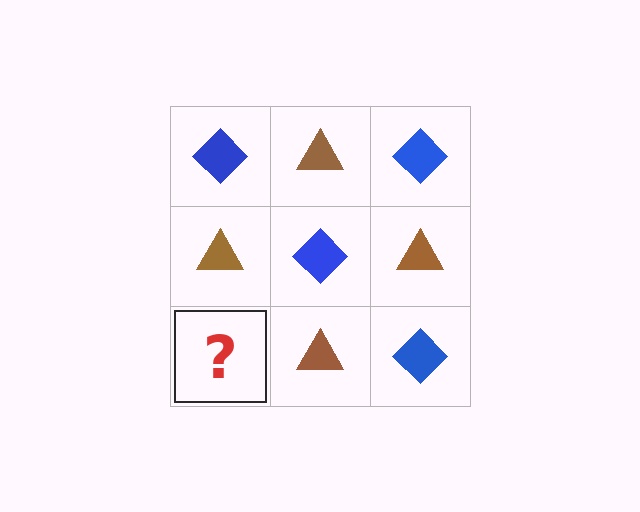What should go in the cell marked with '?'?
The missing cell should contain a blue diamond.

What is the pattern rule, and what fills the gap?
The rule is that it alternates blue diamond and brown triangle in a checkerboard pattern. The gap should be filled with a blue diamond.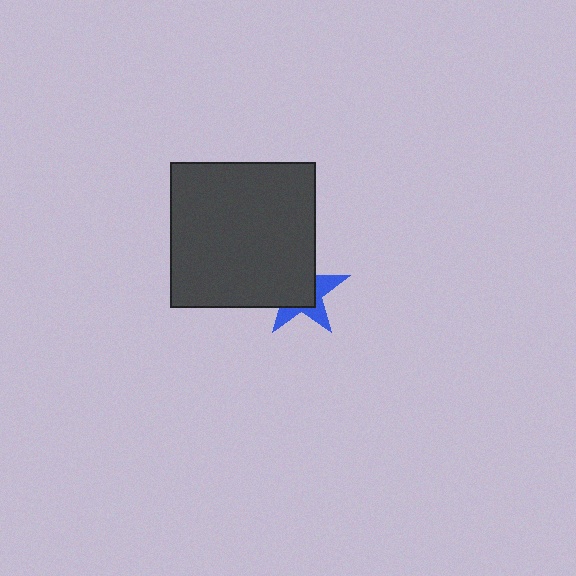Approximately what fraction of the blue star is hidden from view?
Roughly 59% of the blue star is hidden behind the dark gray square.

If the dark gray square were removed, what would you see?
You would see the complete blue star.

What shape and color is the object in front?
The object in front is a dark gray square.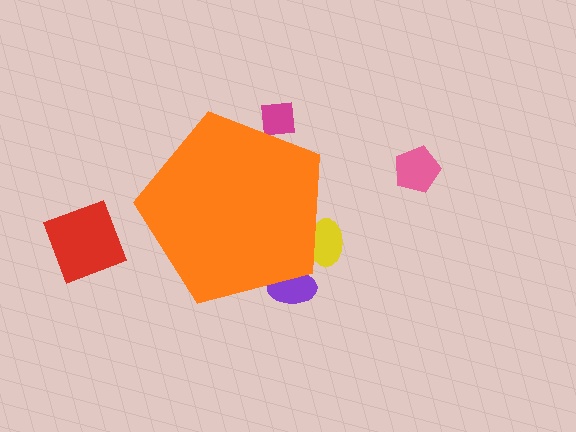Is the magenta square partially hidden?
Yes, the magenta square is partially hidden behind the orange pentagon.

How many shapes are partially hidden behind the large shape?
3 shapes are partially hidden.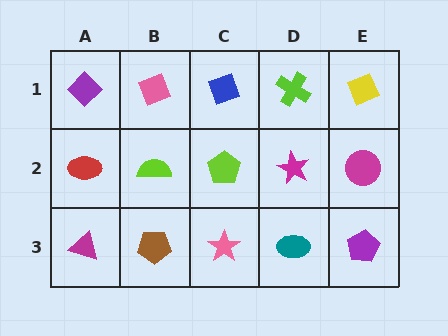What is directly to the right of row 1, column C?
A lime cross.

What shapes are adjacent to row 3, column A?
A red ellipse (row 2, column A), a brown pentagon (row 3, column B).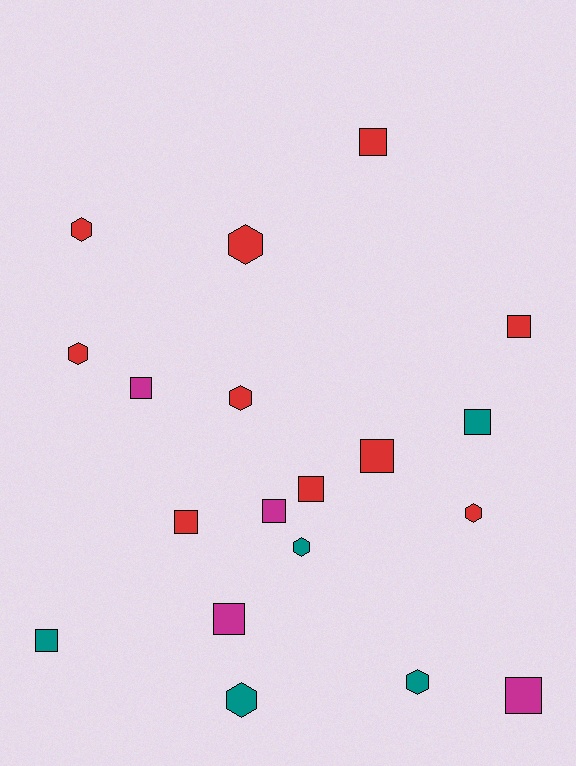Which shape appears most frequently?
Square, with 11 objects.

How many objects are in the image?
There are 19 objects.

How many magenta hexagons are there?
There are no magenta hexagons.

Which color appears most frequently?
Red, with 10 objects.